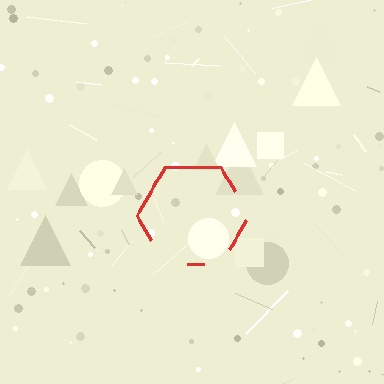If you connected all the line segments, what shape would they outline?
They would outline a hexagon.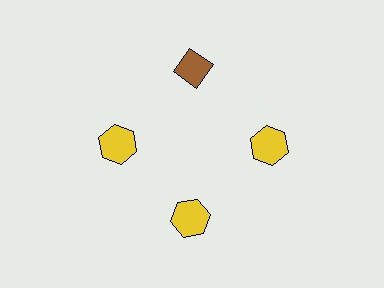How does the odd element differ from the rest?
It differs in both color (brown instead of yellow) and shape (diamond instead of hexagon).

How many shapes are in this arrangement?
There are 4 shapes arranged in a ring pattern.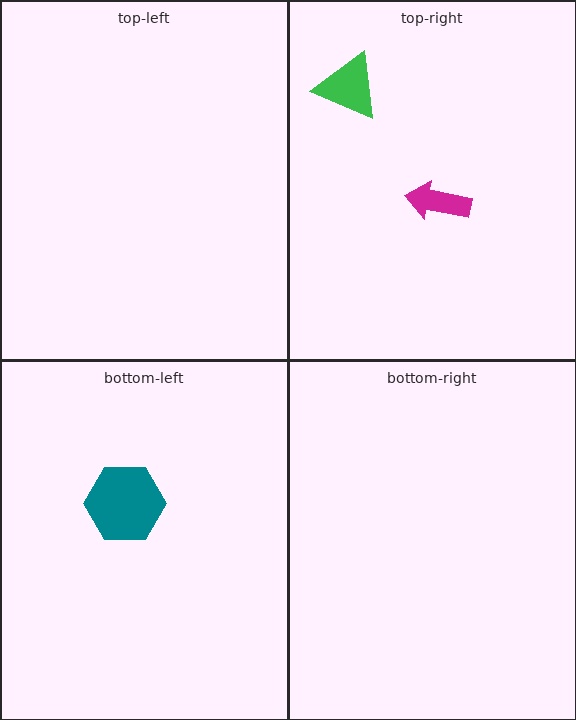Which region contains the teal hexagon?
The bottom-left region.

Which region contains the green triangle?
The top-right region.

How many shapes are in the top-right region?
2.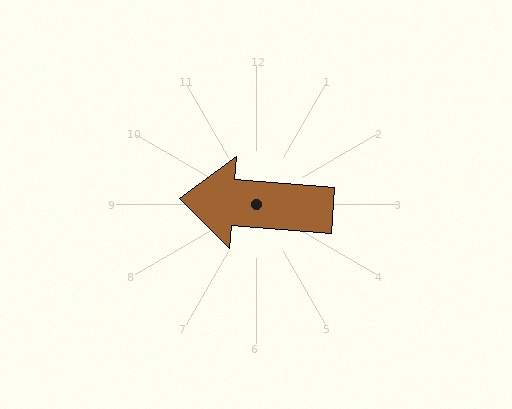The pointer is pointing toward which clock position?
Roughly 9 o'clock.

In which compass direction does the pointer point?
West.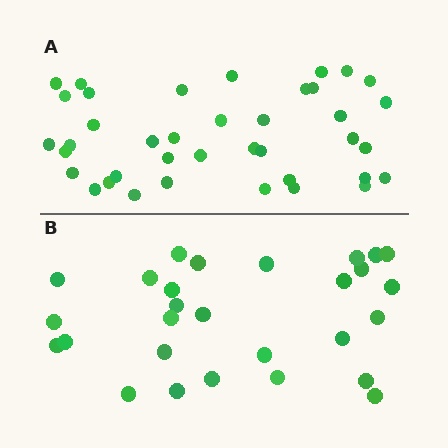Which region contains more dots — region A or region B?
Region A (the top region) has more dots.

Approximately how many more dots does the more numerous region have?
Region A has roughly 12 or so more dots than region B.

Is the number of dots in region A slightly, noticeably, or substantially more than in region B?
Region A has noticeably more, but not dramatically so. The ratio is roughly 1.4 to 1.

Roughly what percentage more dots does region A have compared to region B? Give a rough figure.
About 40% more.